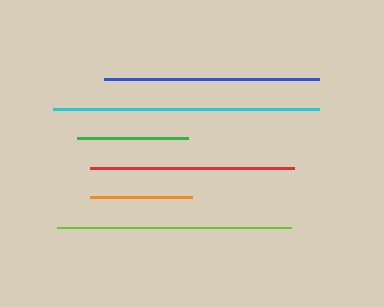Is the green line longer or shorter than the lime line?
The lime line is longer than the green line.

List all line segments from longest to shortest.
From longest to shortest: cyan, lime, blue, red, green, orange.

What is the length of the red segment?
The red segment is approximately 205 pixels long.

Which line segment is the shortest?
The orange line is the shortest at approximately 102 pixels.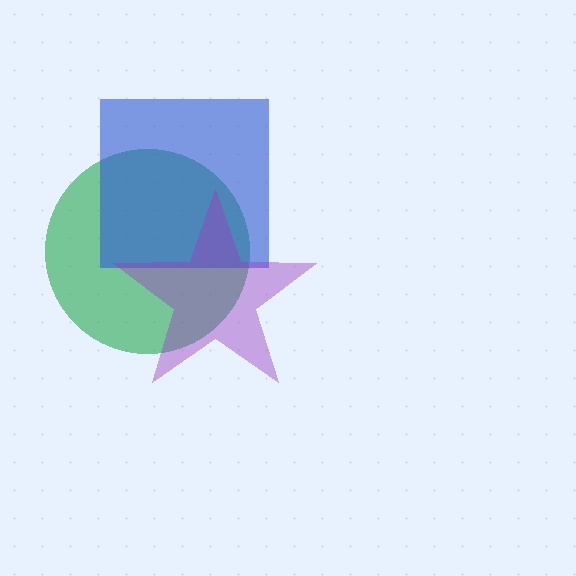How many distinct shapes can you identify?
There are 3 distinct shapes: a green circle, a blue square, a purple star.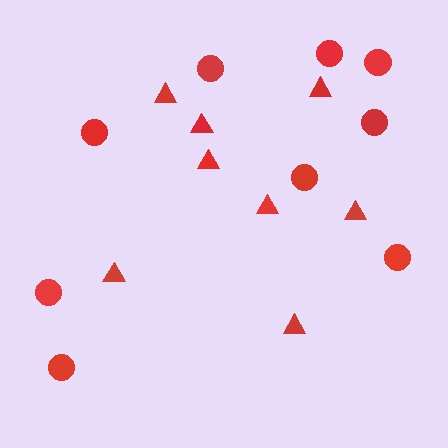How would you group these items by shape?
There are 2 groups: one group of circles (9) and one group of triangles (8).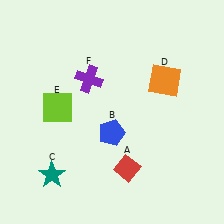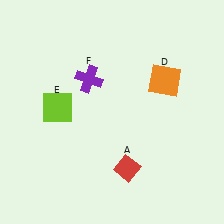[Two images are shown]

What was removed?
The blue pentagon (B), the teal star (C) were removed in Image 2.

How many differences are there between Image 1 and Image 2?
There are 2 differences between the two images.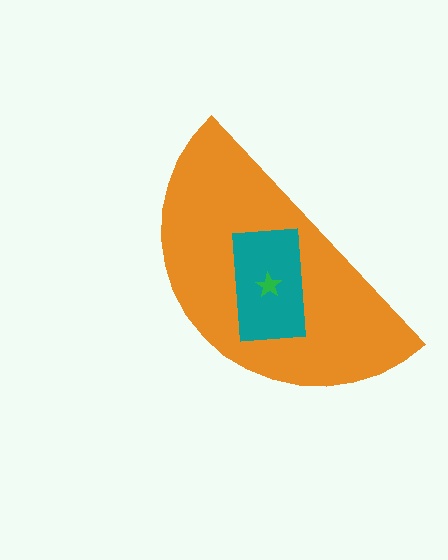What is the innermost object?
The green star.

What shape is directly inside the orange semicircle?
The teal rectangle.